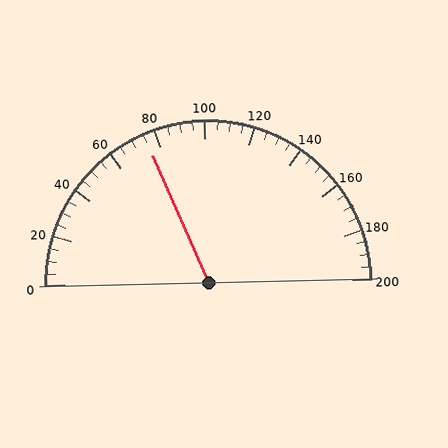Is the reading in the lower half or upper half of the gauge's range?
The reading is in the lower half of the range (0 to 200).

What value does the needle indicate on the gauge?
The needle indicates approximately 75.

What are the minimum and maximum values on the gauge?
The gauge ranges from 0 to 200.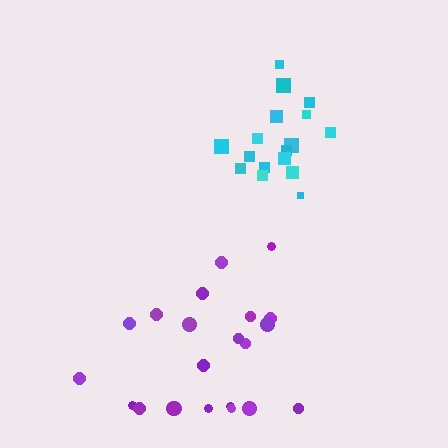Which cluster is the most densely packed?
Cyan.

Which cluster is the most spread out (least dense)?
Purple.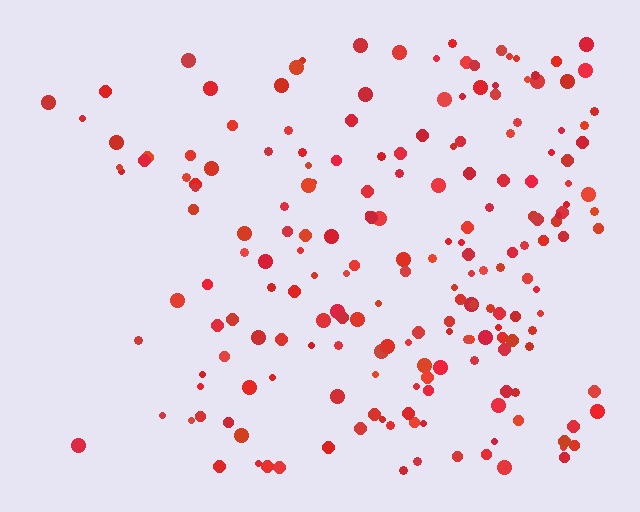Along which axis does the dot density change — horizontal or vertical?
Horizontal.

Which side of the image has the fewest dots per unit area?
The left.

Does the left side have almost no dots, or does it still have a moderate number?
Still a moderate number, just noticeably fewer than the right.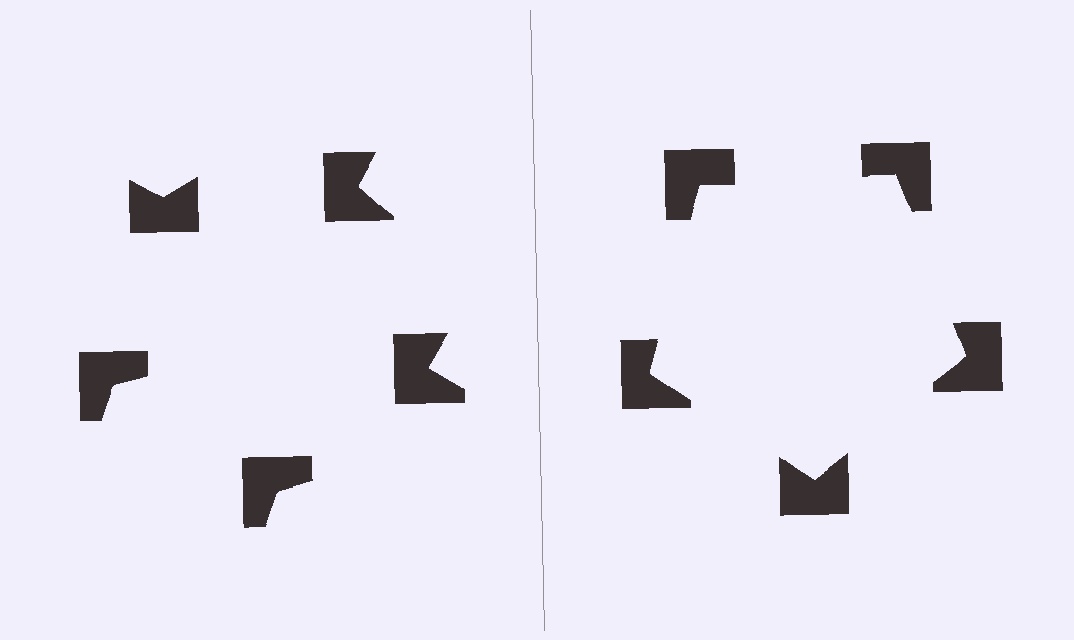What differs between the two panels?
The notched squares are positioned identically on both sides; only the wedge orientations differ. On the right they align to a pentagon; on the left they are misaligned.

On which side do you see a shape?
An illusory pentagon appears on the right side. On the left side the wedge cuts are rotated, so no coherent shape forms.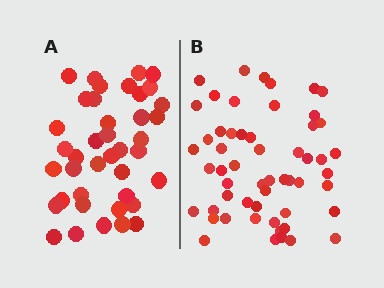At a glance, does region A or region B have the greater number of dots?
Region B (the right region) has more dots.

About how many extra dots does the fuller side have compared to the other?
Region B has approximately 15 more dots than region A.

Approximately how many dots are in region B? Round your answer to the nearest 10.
About 60 dots. (The exact count is 55, which rounds to 60.)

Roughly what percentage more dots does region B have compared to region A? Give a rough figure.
About 40% more.